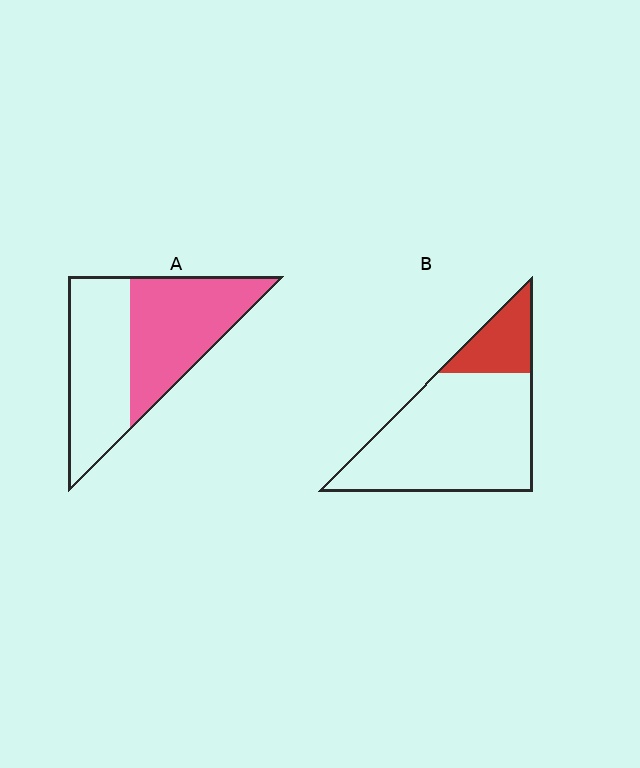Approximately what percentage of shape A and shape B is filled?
A is approximately 50% and B is approximately 20%.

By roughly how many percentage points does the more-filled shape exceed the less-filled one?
By roughly 30 percentage points (A over B).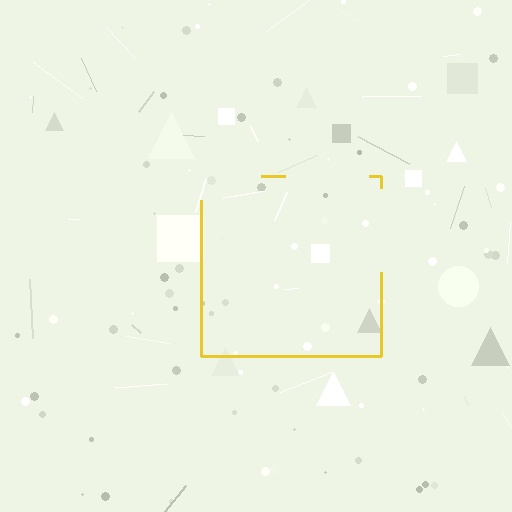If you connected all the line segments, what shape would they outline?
They would outline a square.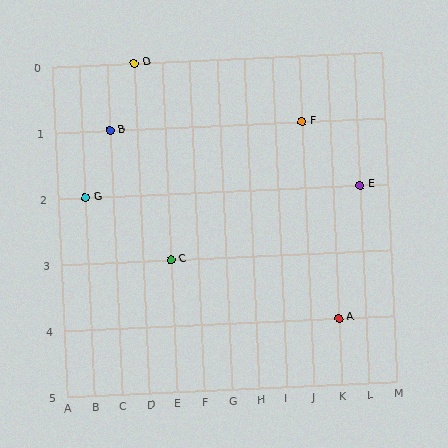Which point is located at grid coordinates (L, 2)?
Point E is at (L, 2).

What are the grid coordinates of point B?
Point B is at grid coordinates (C, 1).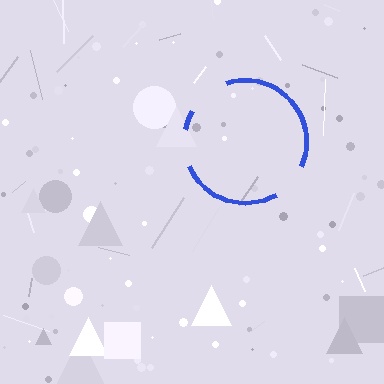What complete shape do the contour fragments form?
The contour fragments form a circle.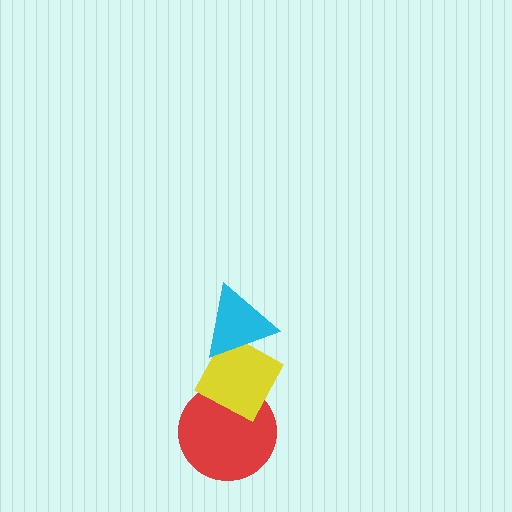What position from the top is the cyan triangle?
The cyan triangle is 1st from the top.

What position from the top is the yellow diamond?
The yellow diamond is 2nd from the top.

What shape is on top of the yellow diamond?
The cyan triangle is on top of the yellow diamond.